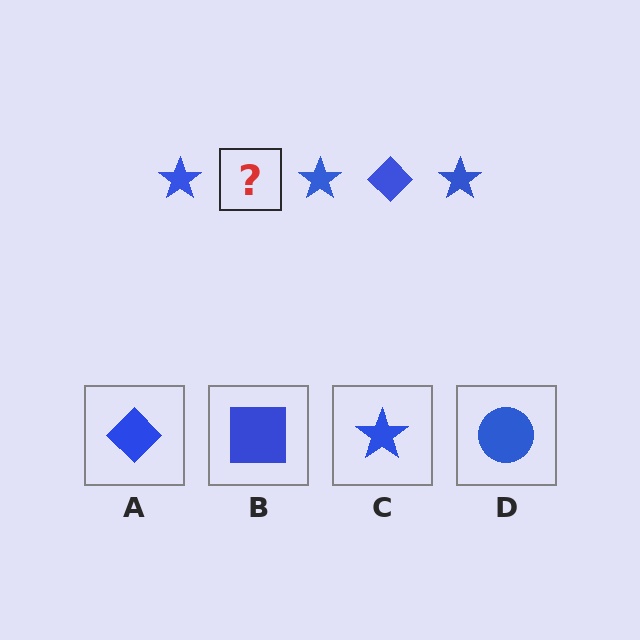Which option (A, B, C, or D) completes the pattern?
A.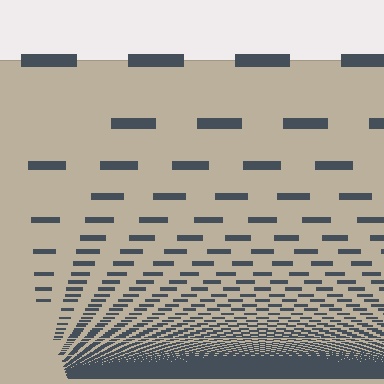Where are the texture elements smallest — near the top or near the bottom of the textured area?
Near the bottom.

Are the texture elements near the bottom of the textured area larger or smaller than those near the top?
Smaller. The gradient is inverted — elements near the bottom are smaller and denser.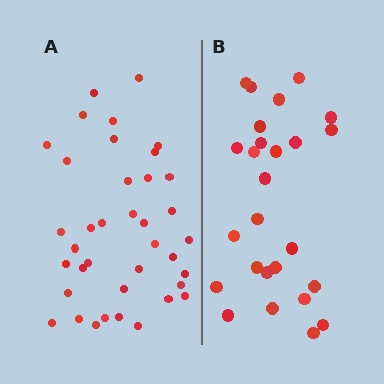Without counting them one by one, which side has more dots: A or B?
Region A (the left region) has more dots.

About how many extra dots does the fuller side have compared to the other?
Region A has roughly 12 or so more dots than region B.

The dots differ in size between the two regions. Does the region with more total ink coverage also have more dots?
No. Region B has more total ink coverage because its dots are larger, but region A actually contains more individual dots. Total area can be misleading — the number of items is what matters here.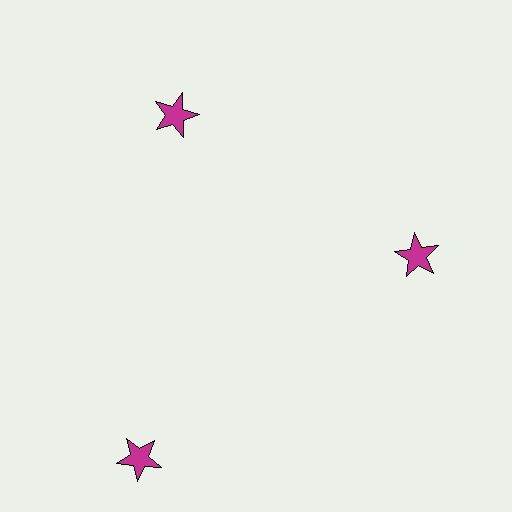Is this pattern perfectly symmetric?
No. The 3 magenta stars are arranged in a ring, but one element near the 7 o'clock position is pushed outward from the center, breaking the 3-fold rotational symmetry.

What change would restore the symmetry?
The symmetry would be restored by moving it inward, back onto the ring so that all 3 stars sit at equal angles and equal distance from the center.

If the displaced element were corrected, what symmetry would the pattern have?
It would have 3-fold rotational symmetry — the pattern would map onto itself every 120 degrees.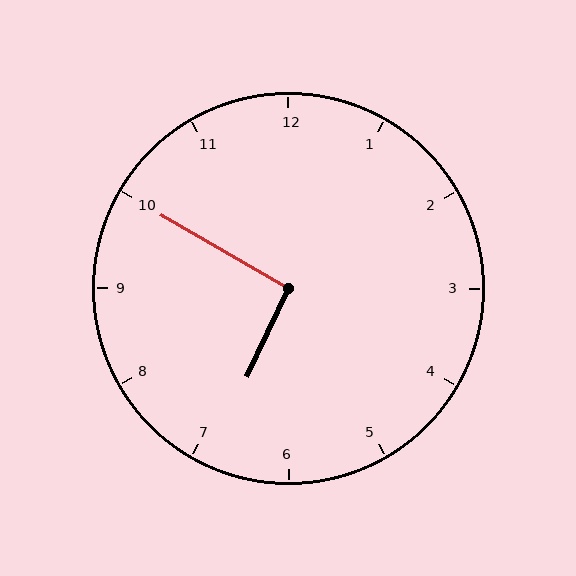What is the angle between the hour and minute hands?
Approximately 95 degrees.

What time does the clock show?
6:50.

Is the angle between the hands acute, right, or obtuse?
It is right.